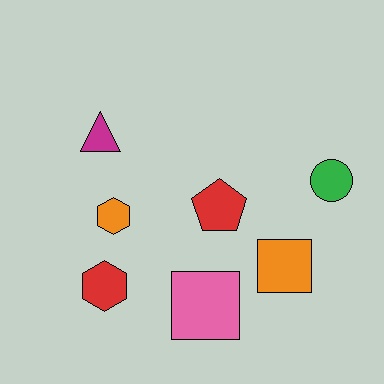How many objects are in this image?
There are 7 objects.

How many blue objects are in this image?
There are no blue objects.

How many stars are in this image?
There are no stars.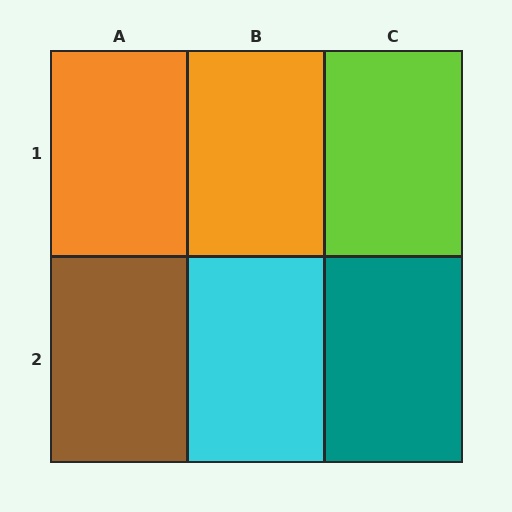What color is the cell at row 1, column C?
Lime.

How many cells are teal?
1 cell is teal.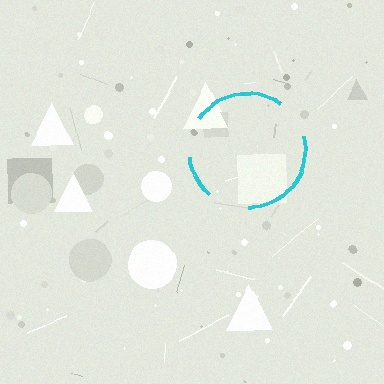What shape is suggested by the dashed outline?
The dashed outline suggests a circle.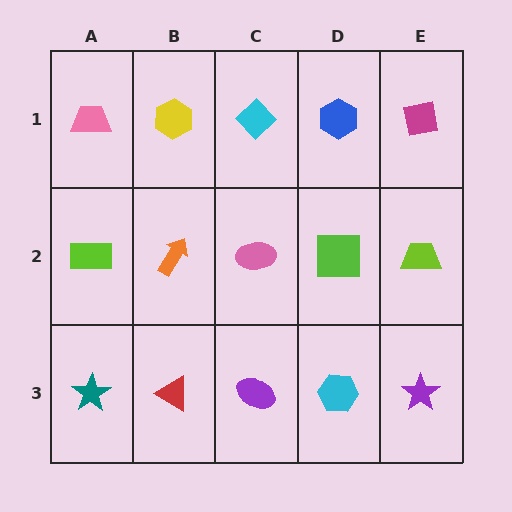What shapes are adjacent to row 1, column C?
A pink ellipse (row 2, column C), a yellow hexagon (row 1, column B), a blue hexagon (row 1, column D).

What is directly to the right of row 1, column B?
A cyan diamond.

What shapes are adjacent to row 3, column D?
A lime square (row 2, column D), a purple ellipse (row 3, column C), a purple star (row 3, column E).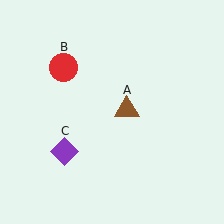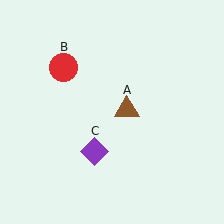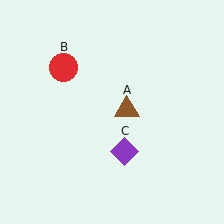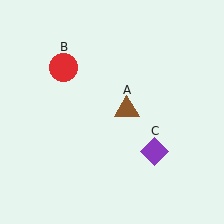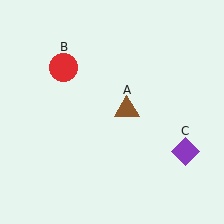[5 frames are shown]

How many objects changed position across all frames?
1 object changed position: purple diamond (object C).